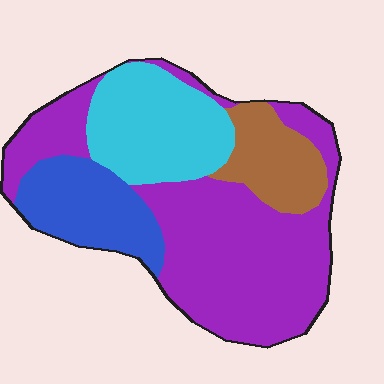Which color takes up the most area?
Purple, at roughly 50%.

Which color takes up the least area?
Brown, at roughly 10%.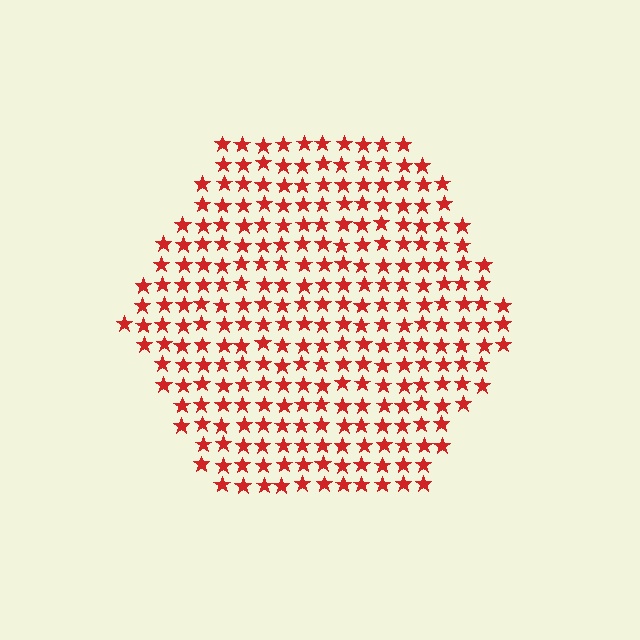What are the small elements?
The small elements are stars.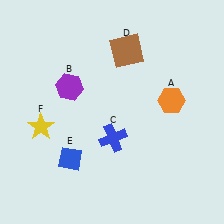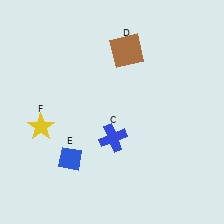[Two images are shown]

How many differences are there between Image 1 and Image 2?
There are 2 differences between the two images.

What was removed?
The purple hexagon (B), the orange hexagon (A) were removed in Image 2.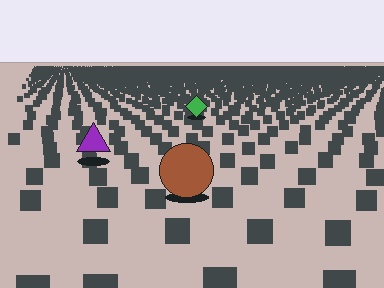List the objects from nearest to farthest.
From nearest to farthest: the brown circle, the purple triangle, the green diamond.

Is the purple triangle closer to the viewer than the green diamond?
Yes. The purple triangle is closer — you can tell from the texture gradient: the ground texture is coarser near it.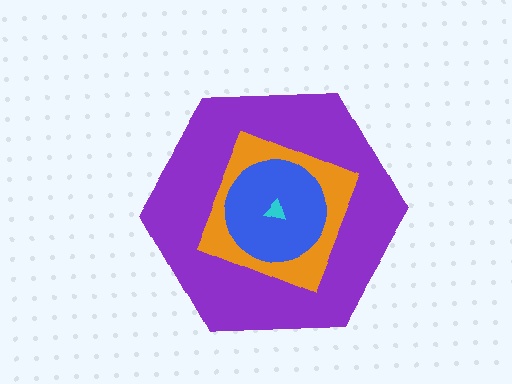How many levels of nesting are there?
4.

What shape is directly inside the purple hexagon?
The orange square.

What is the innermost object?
The cyan triangle.